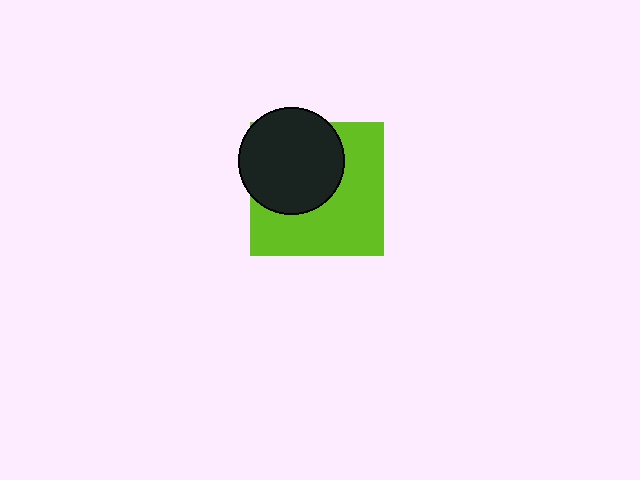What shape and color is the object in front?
The object in front is a black circle.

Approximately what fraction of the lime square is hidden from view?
Roughly 44% of the lime square is hidden behind the black circle.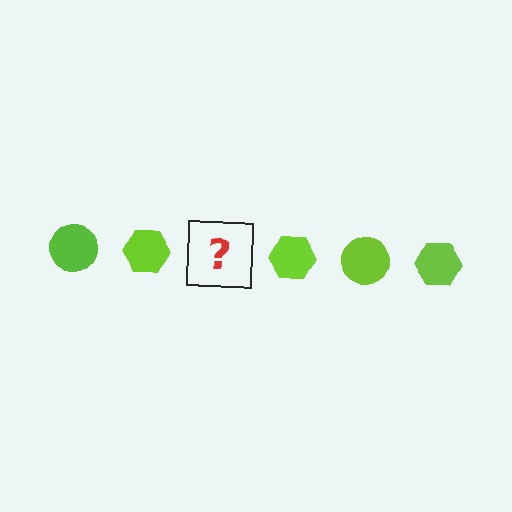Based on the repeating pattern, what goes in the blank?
The blank should be a lime circle.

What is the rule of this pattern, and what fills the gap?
The rule is that the pattern cycles through circle, hexagon shapes in lime. The gap should be filled with a lime circle.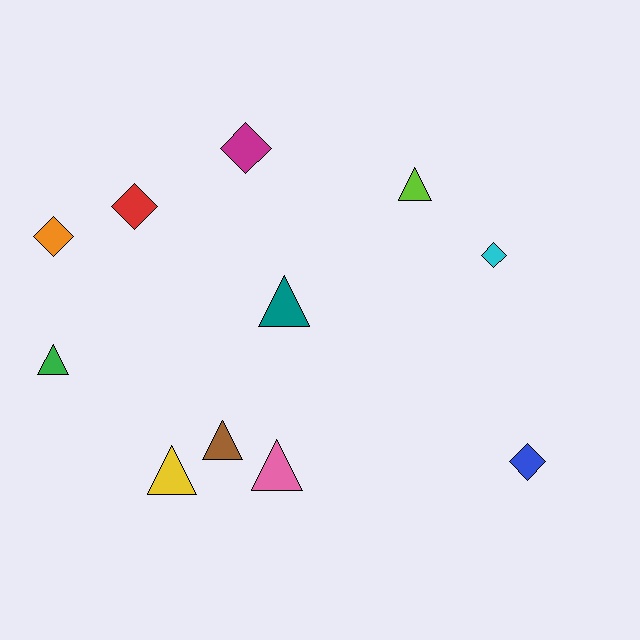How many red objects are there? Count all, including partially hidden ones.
There is 1 red object.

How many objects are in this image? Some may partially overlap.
There are 11 objects.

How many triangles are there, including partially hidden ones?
There are 6 triangles.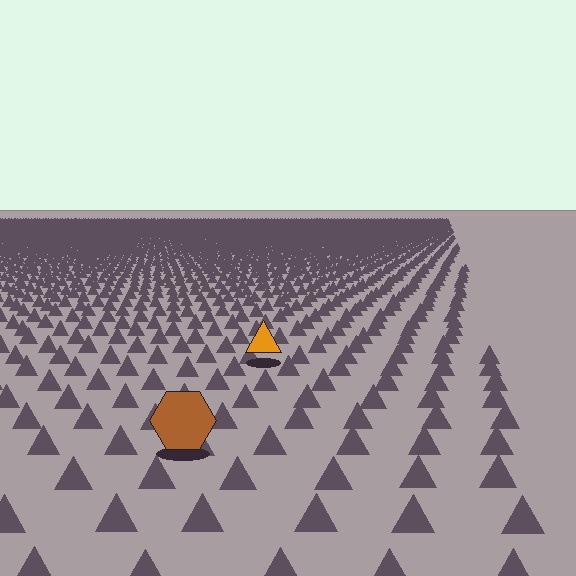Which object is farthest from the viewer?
The orange triangle is farthest from the viewer. It appears smaller and the ground texture around it is denser.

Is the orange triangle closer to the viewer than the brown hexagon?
No. The brown hexagon is closer — you can tell from the texture gradient: the ground texture is coarser near it.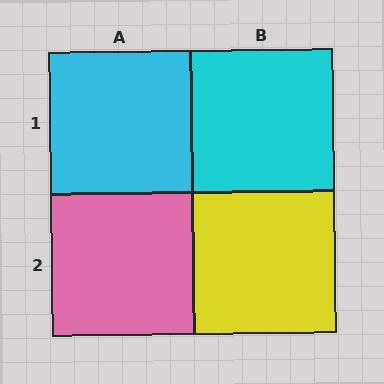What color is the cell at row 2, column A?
Pink.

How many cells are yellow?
1 cell is yellow.